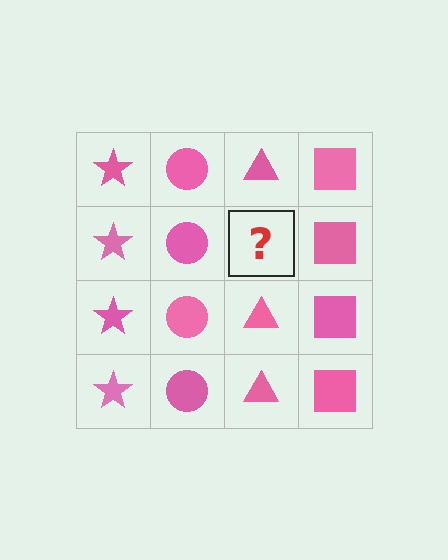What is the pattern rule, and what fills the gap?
The rule is that each column has a consistent shape. The gap should be filled with a pink triangle.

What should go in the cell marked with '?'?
The missing cell should contain a pink triangle.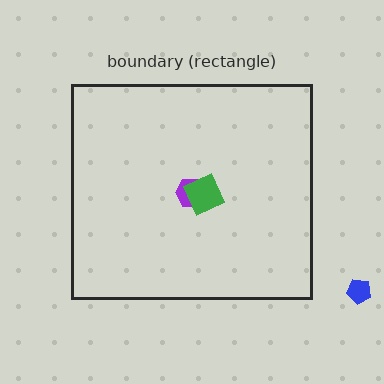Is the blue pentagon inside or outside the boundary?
Outside.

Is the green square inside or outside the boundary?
Inside.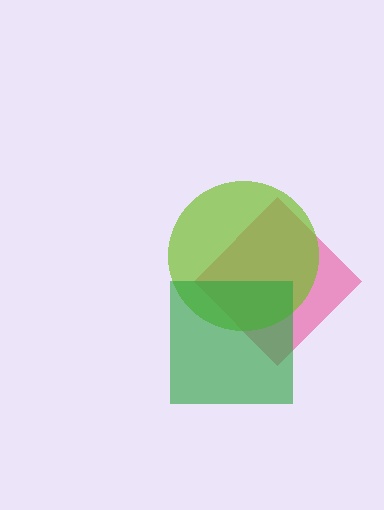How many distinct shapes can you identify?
There are 3 distinct shapes: a pink diamond, a lime circle, a green square.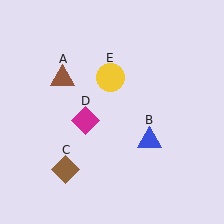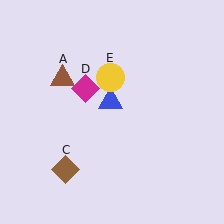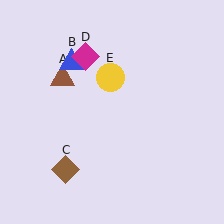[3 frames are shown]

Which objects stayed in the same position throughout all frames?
Brown triangle (object A) and brown diamond (object C) and yellow circle (object E) remained stationary.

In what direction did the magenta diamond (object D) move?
The magenta diamond (object D) moved up.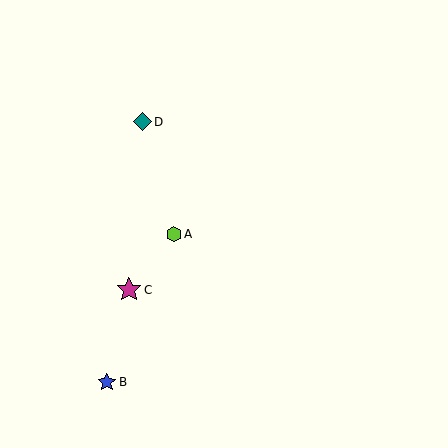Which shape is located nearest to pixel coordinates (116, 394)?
The blue star (labeled B) at (107, 382) is nearest to that location.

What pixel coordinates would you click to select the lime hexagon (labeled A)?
Click at (174, 234) to select the lime hexagon A.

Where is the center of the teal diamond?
The center of the teal diamond is at (142, 122).